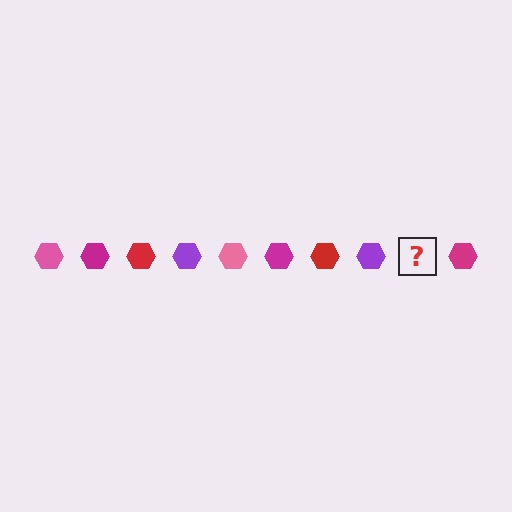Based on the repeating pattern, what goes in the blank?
The blank should be a pink hexagon.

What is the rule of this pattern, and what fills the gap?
The rule is that the pattern cycles through pink, magenta, red, purple hexagons. The gap should be filled with a pink hexagon.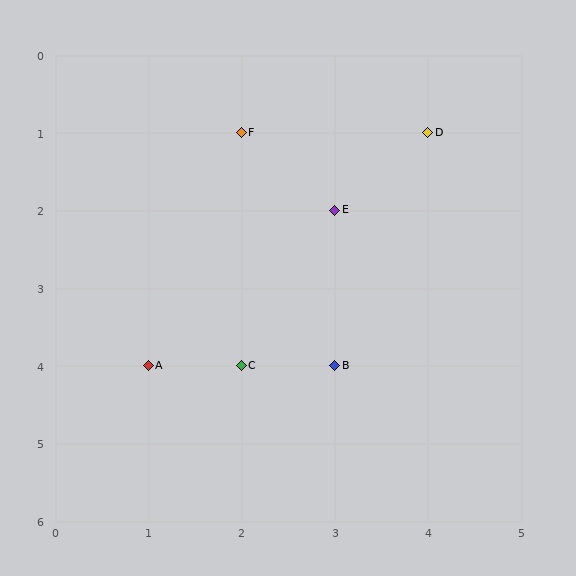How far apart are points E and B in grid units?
Points E and B are 2 rows apart.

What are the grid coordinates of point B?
Point B is at grid coordinates (3, 4).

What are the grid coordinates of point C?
Point C is at grid coordinates (2, 4).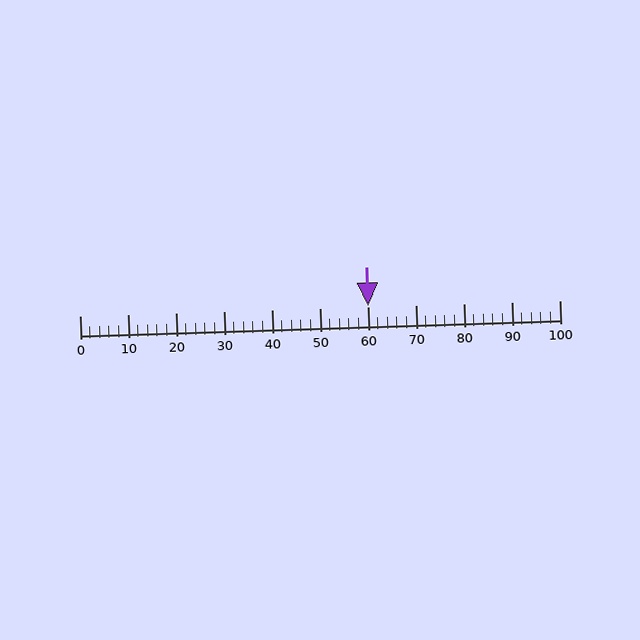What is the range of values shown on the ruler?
The ruler shows values from 0 to 100.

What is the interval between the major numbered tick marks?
The major tick marks are spaced 10 units apart.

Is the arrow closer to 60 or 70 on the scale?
The arrow is closer to 60.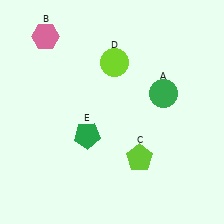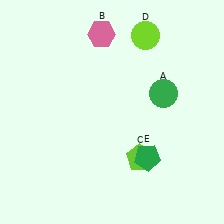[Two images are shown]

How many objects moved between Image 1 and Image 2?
3 objects moved between the two images.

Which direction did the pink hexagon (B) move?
The pink hexagon (B) moved right.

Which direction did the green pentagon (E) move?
The green pentagon (E) moved right.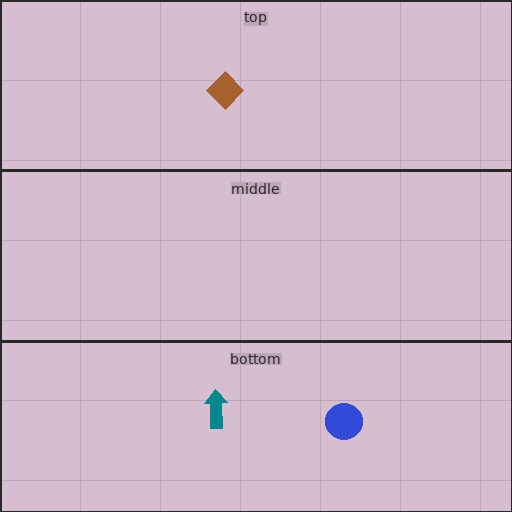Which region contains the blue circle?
The bottom region.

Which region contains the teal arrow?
The bottom region.